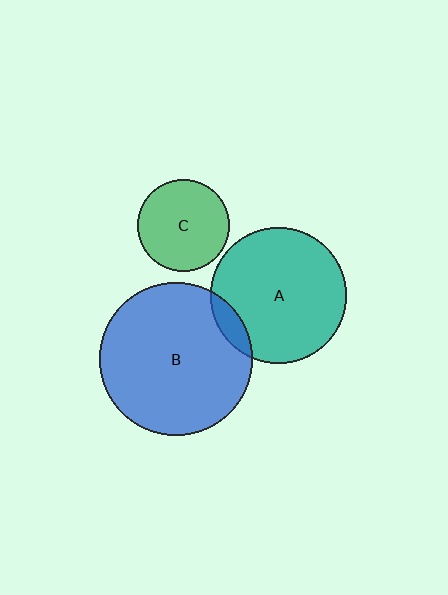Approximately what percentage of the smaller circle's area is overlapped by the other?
Approximately 10%.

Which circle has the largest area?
Circle B (blue).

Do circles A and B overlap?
Yes.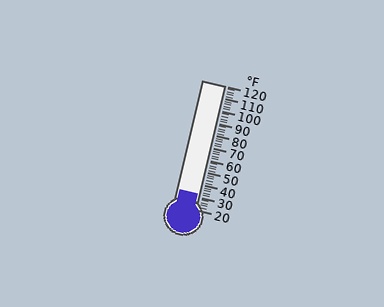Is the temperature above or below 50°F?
The temperature is below 50°F.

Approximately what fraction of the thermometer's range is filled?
The thermometer is filled to approximately 10% of its range.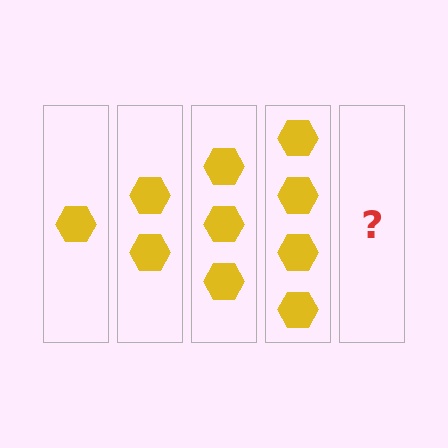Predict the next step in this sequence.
The next step is 5 hexagons.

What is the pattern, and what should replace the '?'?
The pattern is that each step adds one more hexagon. The '?' should be 5 hexagons.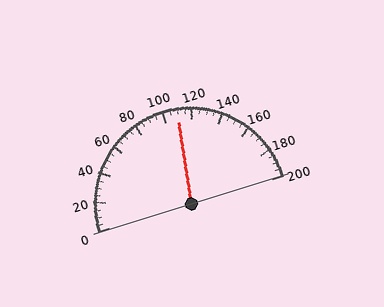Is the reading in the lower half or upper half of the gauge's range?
The reading is in the upper half of the range (0 to 200).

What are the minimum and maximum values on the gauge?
The gauge ranges from 0 to 200.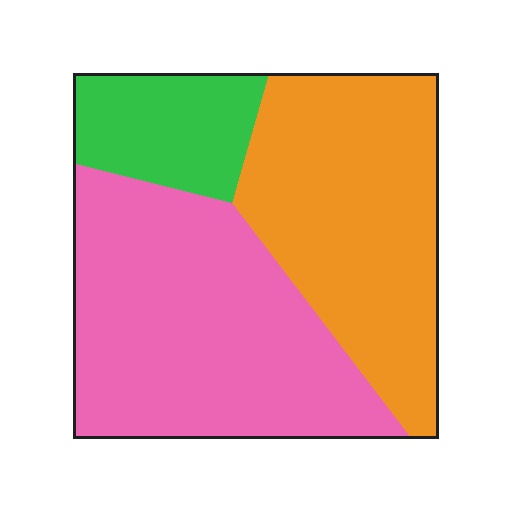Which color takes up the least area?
Green, at roughly 15%.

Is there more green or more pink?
Pink.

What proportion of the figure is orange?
Orange takes up between a third and a half of the figure.